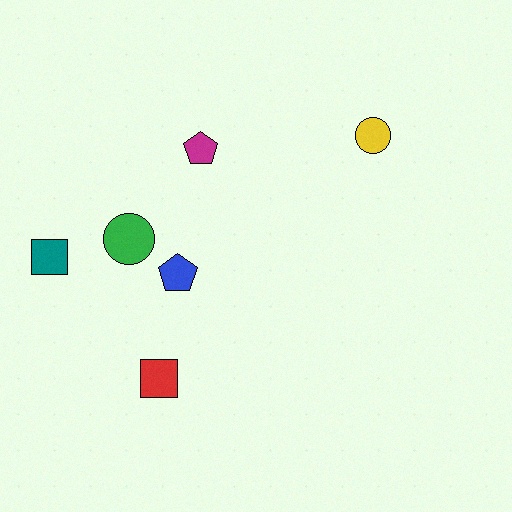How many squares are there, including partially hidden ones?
There are 2 squares.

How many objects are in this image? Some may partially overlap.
There are 6 objects.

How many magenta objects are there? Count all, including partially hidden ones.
There is 1 magenta object.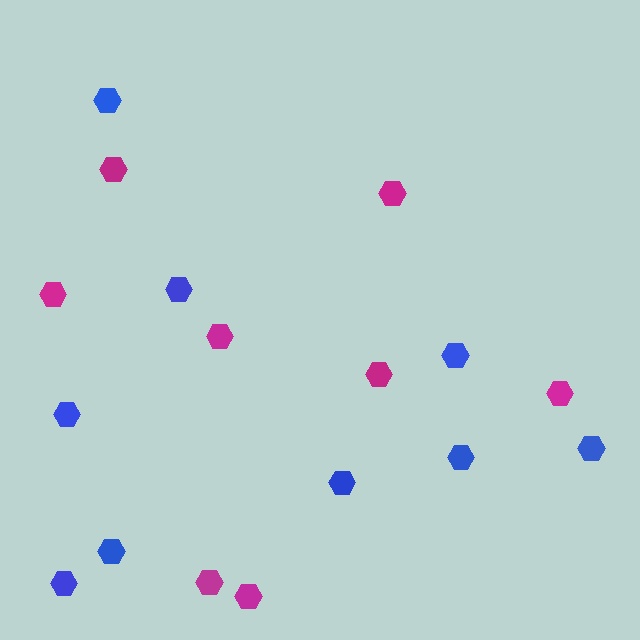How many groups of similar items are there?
There are 2 groups: one group of magenta hexagons (8) and one group of blue hexagons (9).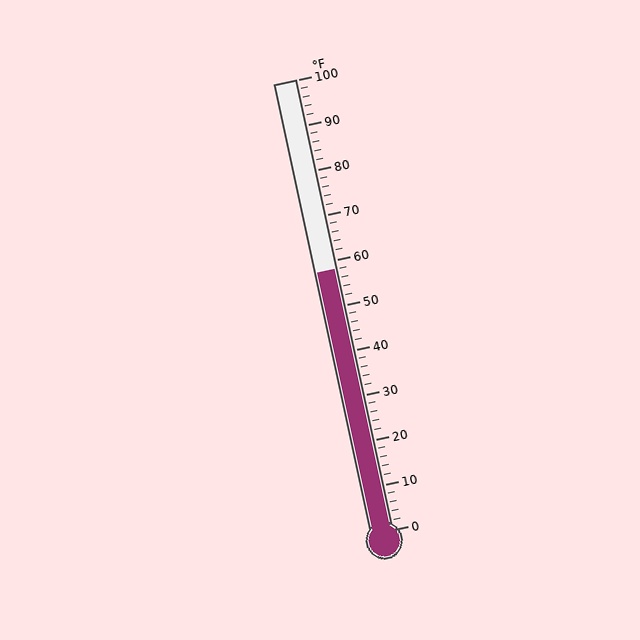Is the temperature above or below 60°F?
The temperature is below 60°F.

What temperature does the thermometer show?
The thermometer shows approximately 58°F.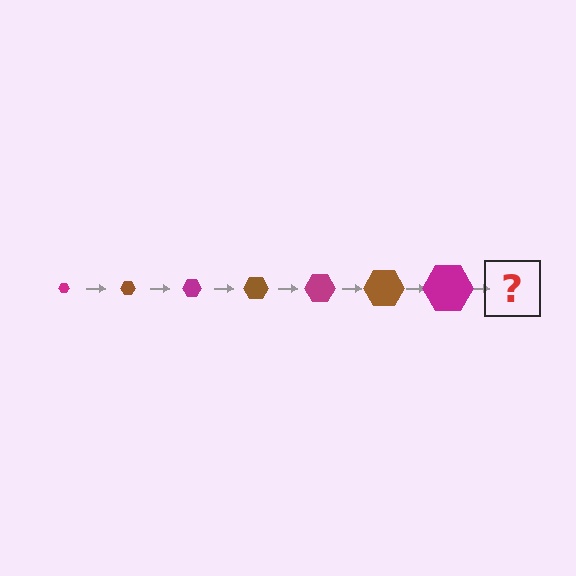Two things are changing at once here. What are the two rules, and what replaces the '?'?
The two rules are that the hexagon grows larger each step and the color cycles through magenta and brown. The '?' should be a brown hexagon, larger than the previous one.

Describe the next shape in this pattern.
It should be a brown hexagon, larger than the previous one.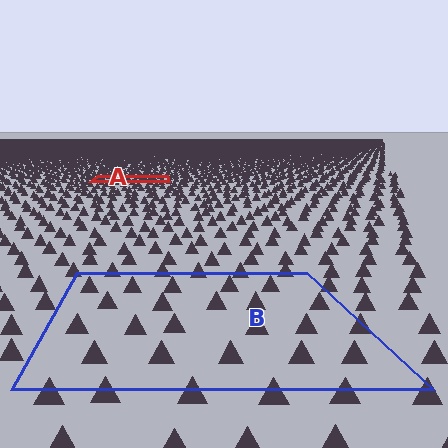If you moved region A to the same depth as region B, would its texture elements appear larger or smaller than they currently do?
They would appear larger. At a closer depth, the same texture elements are projected at a bigger on-screen size.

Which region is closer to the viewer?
Region B is closer. The texture elements there are larger and more spread out.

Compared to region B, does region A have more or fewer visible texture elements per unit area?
Region A has more texture elements per unit area — they are packed more densely because it is farther away.